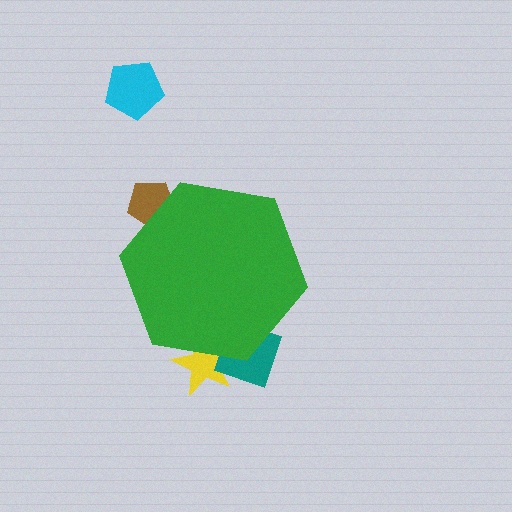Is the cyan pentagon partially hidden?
No, the cyan pentagon is fully visible.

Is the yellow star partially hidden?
Yes, the yellow star is partially hidden behind the green hexagon.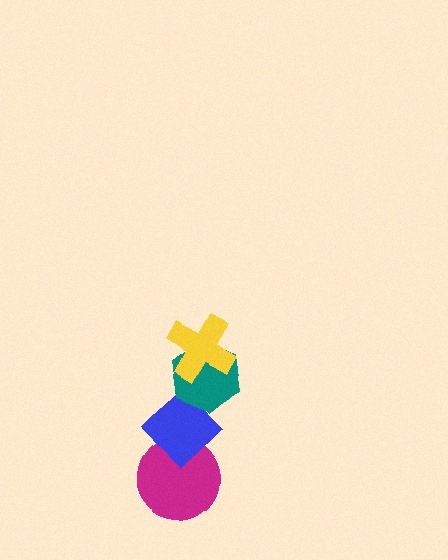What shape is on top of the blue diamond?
The teal hexagon is on top of the blue diamond.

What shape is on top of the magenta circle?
The blue diamond is on top of the magenta circle.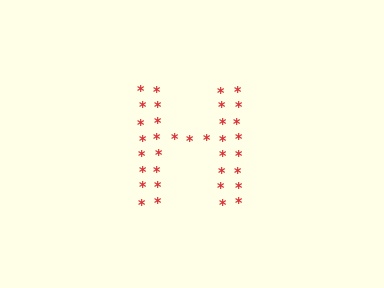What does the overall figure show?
The overall figure shows the letter H.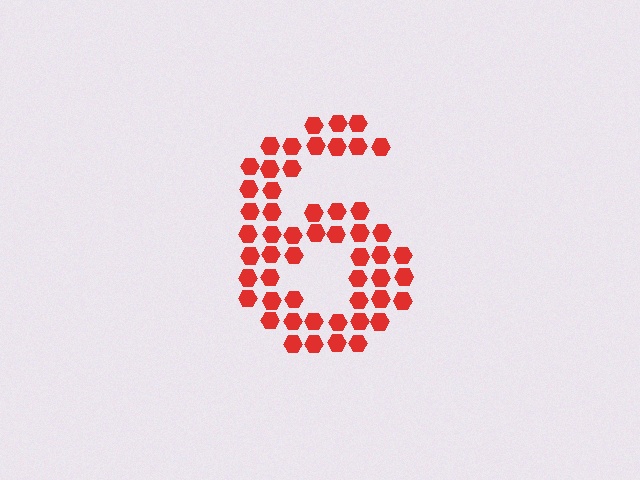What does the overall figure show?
The overall figure shows the digit 6.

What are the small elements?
The small elements are hexagons.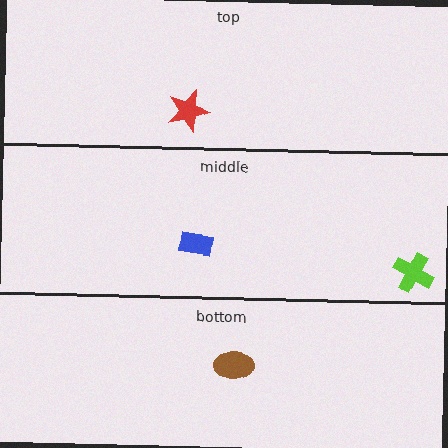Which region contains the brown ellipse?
The bottom region.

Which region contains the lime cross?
The middle region.